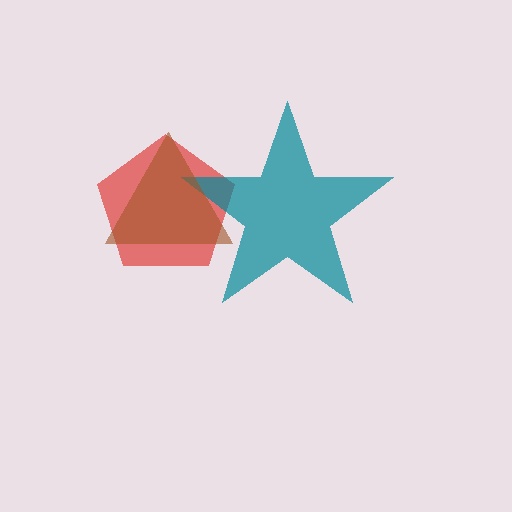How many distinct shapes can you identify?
There are 3 distinct shapes: a red pentagon, a teal star, a brown triangle.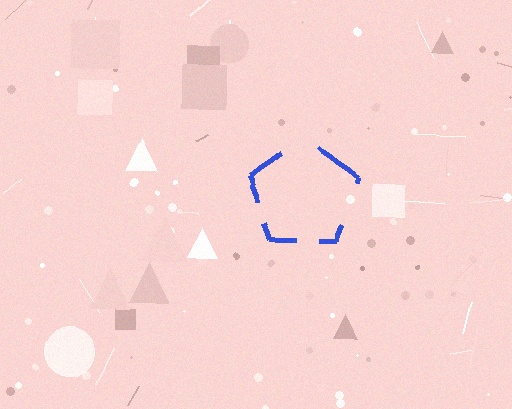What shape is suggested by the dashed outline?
The dashed outline suggests a pentagon.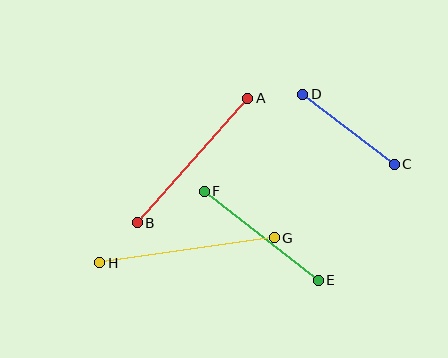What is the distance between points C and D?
The distance is approximately 115 pixels.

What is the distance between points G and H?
The distance is approximately 176 pixels.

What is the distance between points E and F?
The distance is approximately 145 pixels.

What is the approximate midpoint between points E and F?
The midpoint is at approximately (261, 236) pixels.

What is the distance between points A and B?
The distance is approximately 167 pixels.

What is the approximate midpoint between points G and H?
The midpoint is at approximately (187, 250) pixels.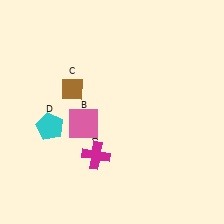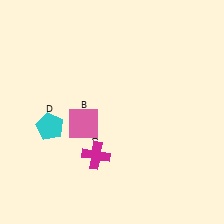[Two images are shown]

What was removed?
The brown diamond (C) was removed in Image 2.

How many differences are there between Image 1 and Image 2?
There is 1 difference between the two images.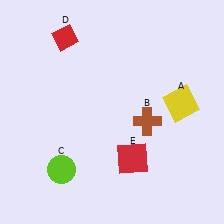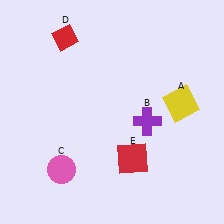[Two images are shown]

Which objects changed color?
B changed from brown to purple. C changed from lime to pink.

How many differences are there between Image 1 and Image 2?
There are 2 differences between the two images.